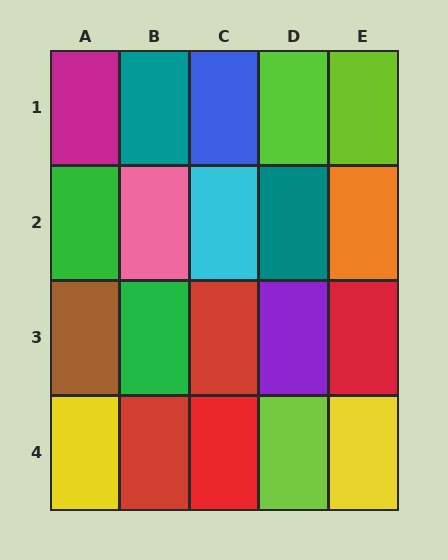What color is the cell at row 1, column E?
Lime.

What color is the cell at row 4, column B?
Red.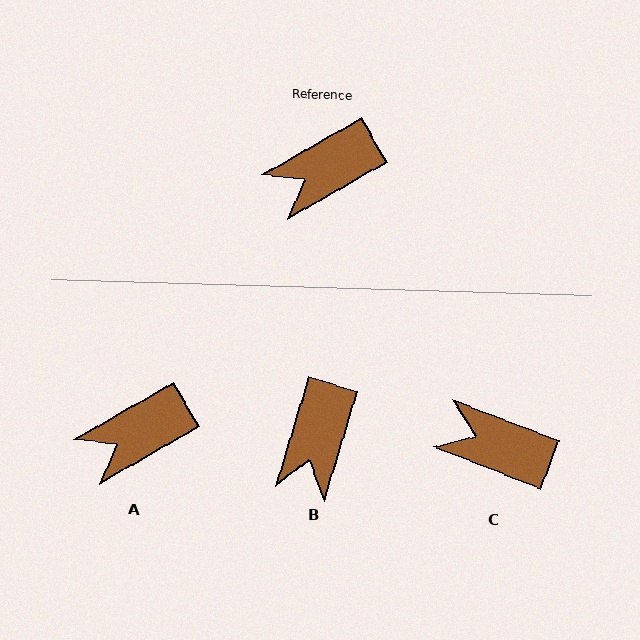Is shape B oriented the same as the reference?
No, it is off by about 43 degrees.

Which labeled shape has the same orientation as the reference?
A.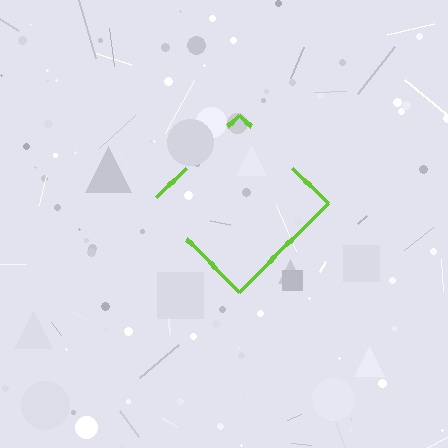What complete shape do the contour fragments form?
The contour fragments form a diamond.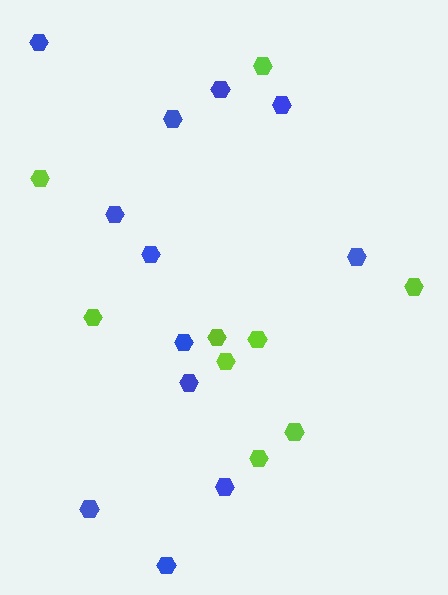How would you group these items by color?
There are 2 groups: one group of lime hexagons (9) and one group of blue hexagons (12).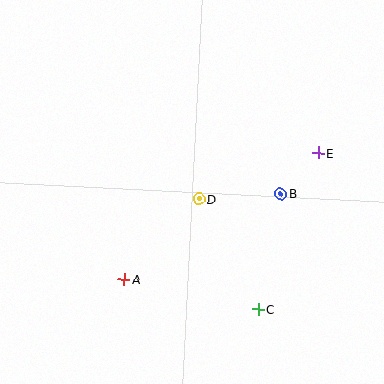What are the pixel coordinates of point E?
Point E is at (318, 153).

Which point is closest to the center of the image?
Point D at (199, 199) is closest to the center.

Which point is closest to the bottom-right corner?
Point C is closest to the bottom-right corner.